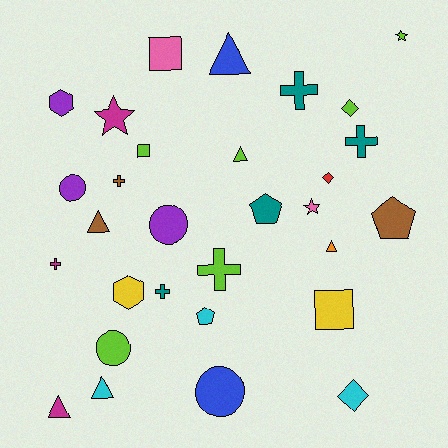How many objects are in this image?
There are 30 objects.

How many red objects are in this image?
There is 1 red object.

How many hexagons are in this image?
There are 2 hexagons.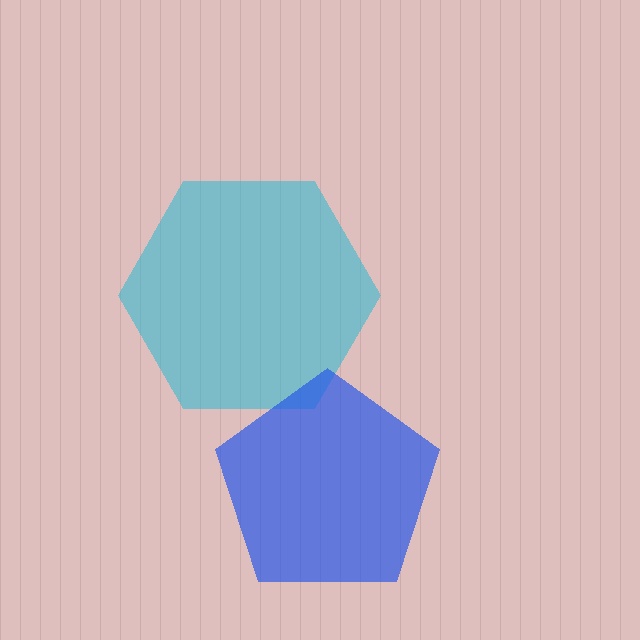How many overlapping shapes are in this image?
There are 2 overlapping shapes in the image.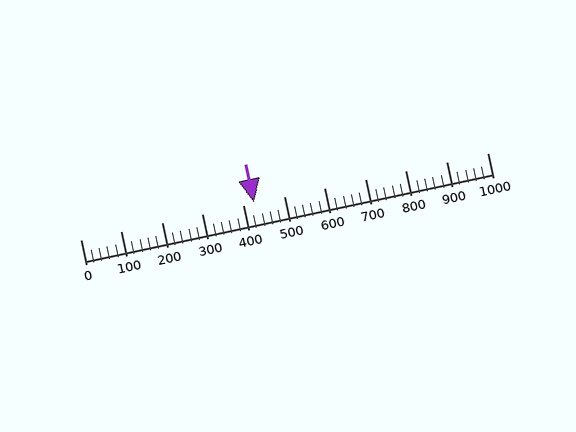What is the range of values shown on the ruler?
The ruler shows values from 0 to 1000.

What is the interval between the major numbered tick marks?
The major tick marks are spaced 100 units apart.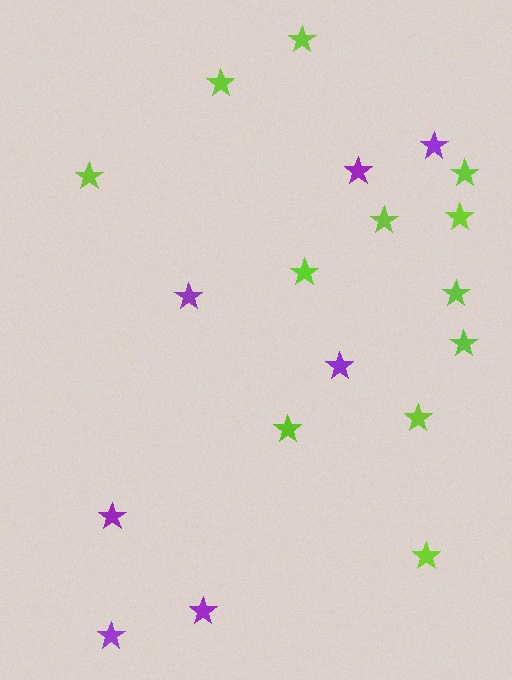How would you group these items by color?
There are 2 groups: one group of purple stars (7) and one group of lime stars (12).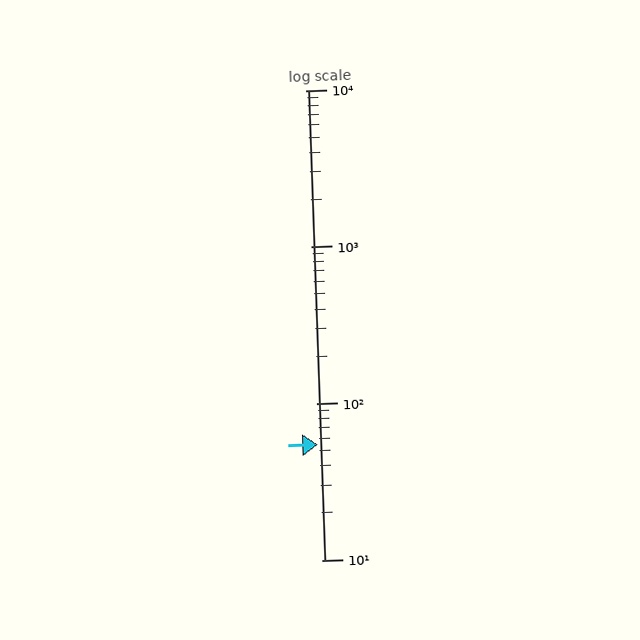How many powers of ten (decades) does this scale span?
The scale spans 3 decades, from 10 to 10000.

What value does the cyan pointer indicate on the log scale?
The pointer indicates approximately 55.